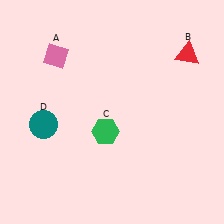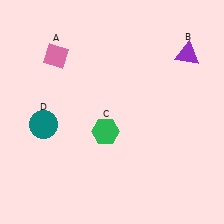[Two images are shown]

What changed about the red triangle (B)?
In Image 1, B is red. In Image 2, it changed to purple.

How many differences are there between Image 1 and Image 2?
There is 1 difference between the two images.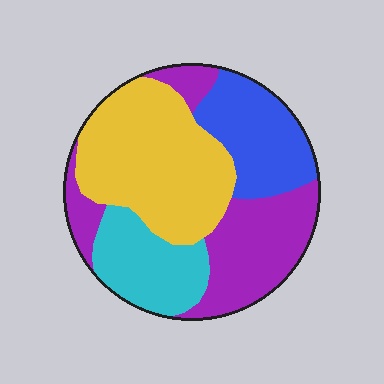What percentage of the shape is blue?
Blue covers around 20% of the shape.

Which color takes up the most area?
Yellow, at roughly 35%.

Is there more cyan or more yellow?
Yellow.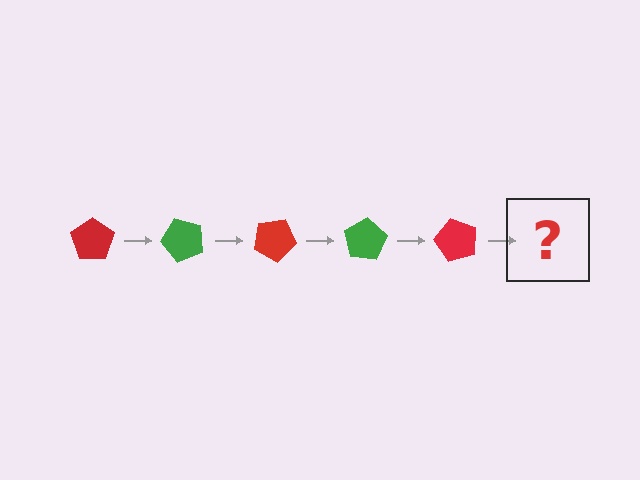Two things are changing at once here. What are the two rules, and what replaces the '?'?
The two rules are that it rotates 50 degrees each step and the color cycles through red and green. The '?' should be a green pentagon, rotated 250 degrees from the start.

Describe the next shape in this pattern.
It should be a green pentagon, rotated 250 degrees from the start.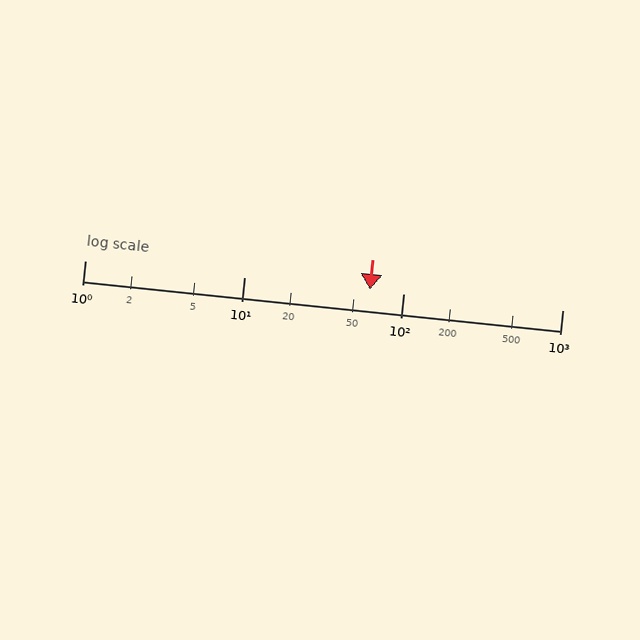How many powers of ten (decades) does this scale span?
The scale spans 3 decades, from 1 to 1000.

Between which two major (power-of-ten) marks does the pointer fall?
The pointer is between 10 and 100.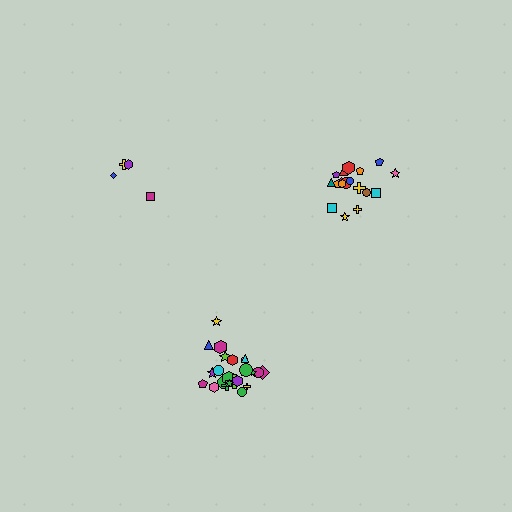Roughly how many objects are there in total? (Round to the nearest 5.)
Roughly 45 objects in total.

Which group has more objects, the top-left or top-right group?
The top-right group.